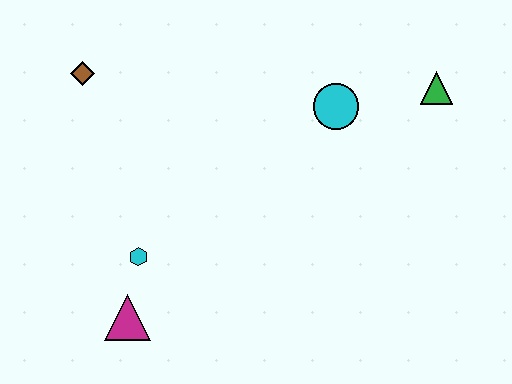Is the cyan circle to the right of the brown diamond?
Yes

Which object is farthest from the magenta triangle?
The green triangle is farthest from the magenta triangle.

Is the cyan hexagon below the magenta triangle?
No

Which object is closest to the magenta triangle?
The cyan hexagon is closest to the magenta triangle.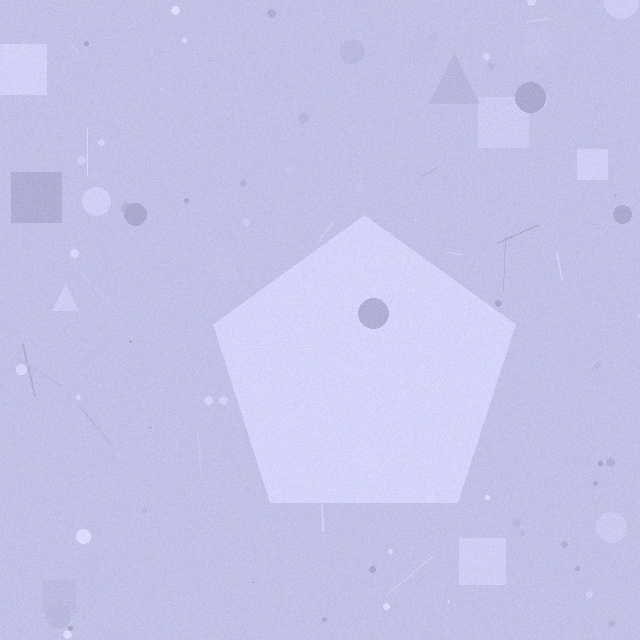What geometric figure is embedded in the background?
A pentagon is embedded in the background.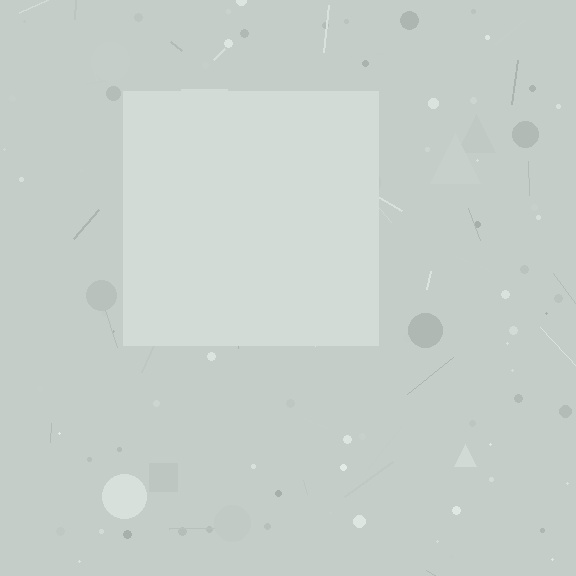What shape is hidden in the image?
A square is hidden in the image.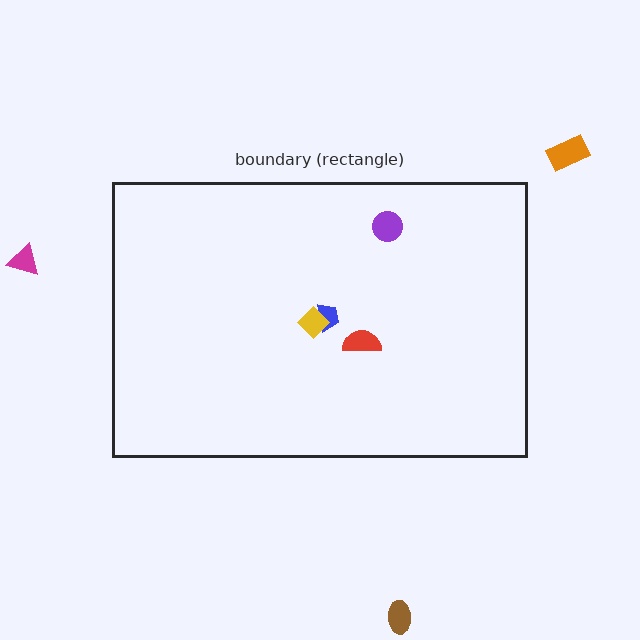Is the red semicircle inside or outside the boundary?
Inside.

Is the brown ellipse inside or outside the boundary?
Outside.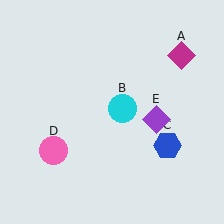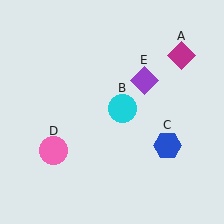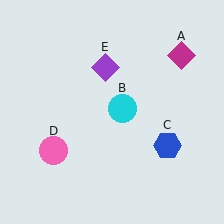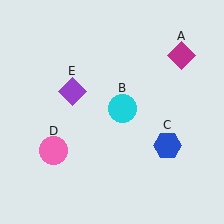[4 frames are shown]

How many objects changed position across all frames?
1 object changed position: purple diamond (object E).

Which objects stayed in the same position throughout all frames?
Magenta diamond (object A) and cyan circle (object B) and blue hexagon (object C) and pink circle (object D) remained stationary.